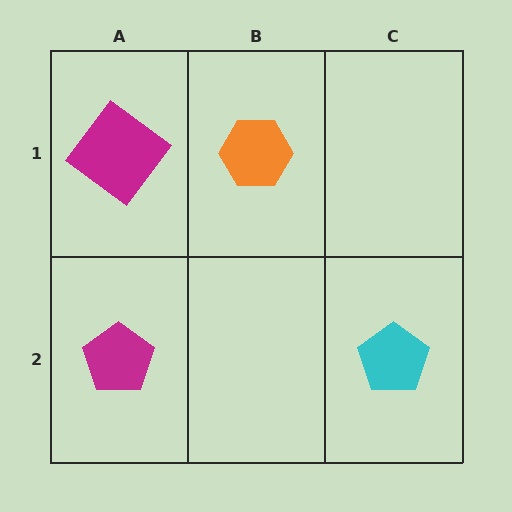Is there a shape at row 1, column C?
No, that cell is empty.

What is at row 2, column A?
A magenta pentagon.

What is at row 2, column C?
A cyan pentagon.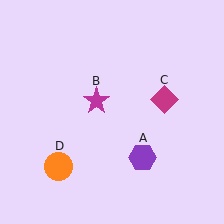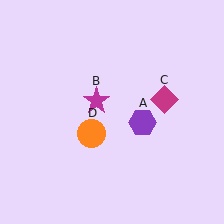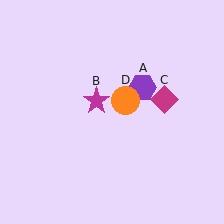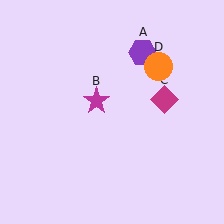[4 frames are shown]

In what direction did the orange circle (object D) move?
The orange circle (object D) moved up and to the right.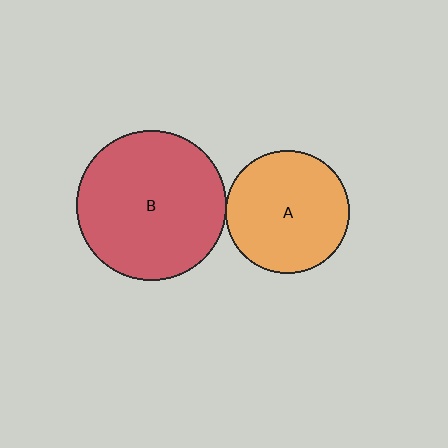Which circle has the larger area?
Circle B (red).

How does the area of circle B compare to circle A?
Approximately 1.5 times.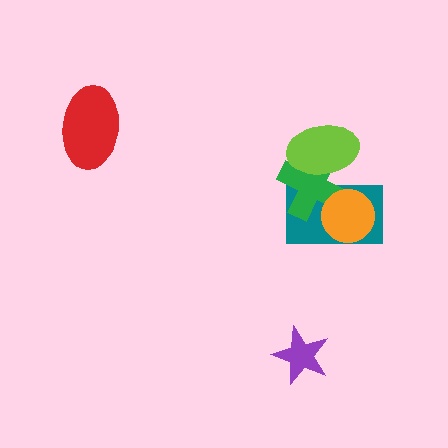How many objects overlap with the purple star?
0 objects overlap with the purple star.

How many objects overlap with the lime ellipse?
2 objects overlap with the lime ellipse.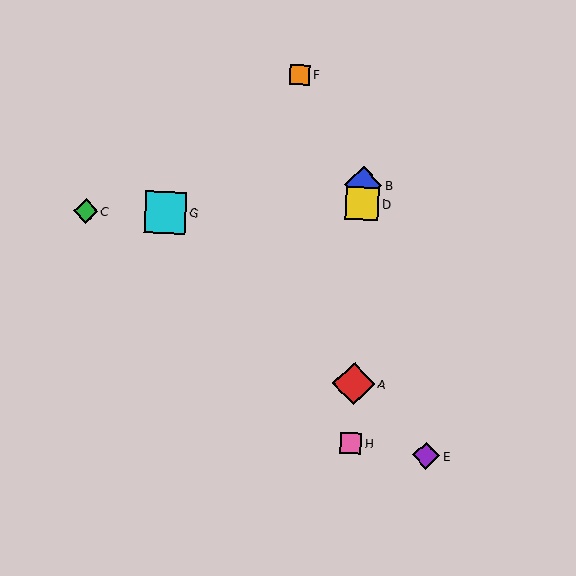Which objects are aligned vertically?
Objects A, B, D, H are aligned vertically.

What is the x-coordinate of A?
Object A is at x≈354.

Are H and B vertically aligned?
Yes, both are at x≈351.